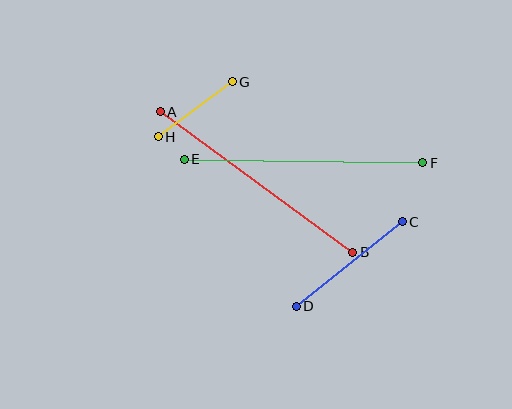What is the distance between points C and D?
The distance is approximately 135 pixels.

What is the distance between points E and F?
The distance is approximately 238 pixels.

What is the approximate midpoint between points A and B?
The midpoint is at approximately (257, 182) pixels.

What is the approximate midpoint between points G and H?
The midpoint is at approximately (195, 109) pixels.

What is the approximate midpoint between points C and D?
The midpoint is at approximately (349, 264) pixels.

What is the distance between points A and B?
The distance is approximately 238 pixels.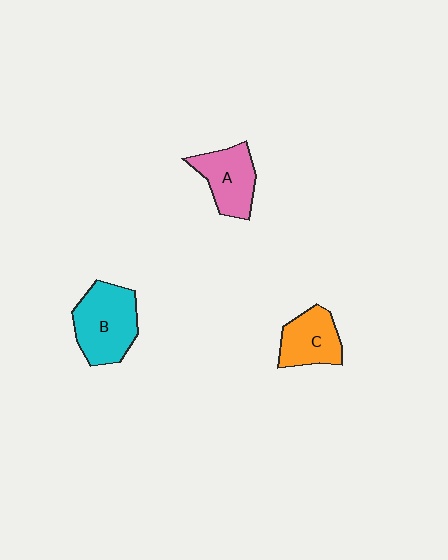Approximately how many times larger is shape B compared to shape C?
Approximately 1.4 times.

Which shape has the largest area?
Shape B (cyan).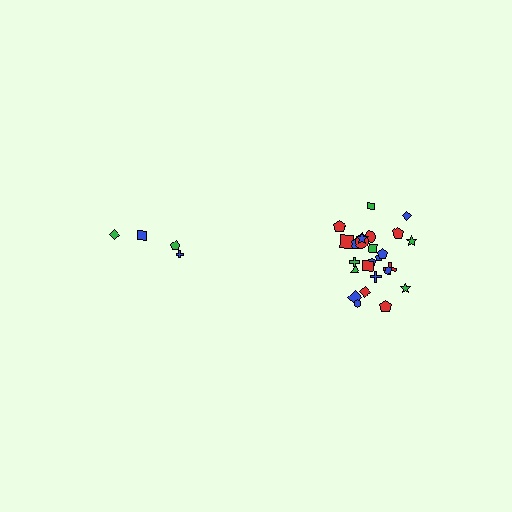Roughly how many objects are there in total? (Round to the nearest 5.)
Roughly 30 objects in total.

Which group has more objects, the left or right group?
The right group.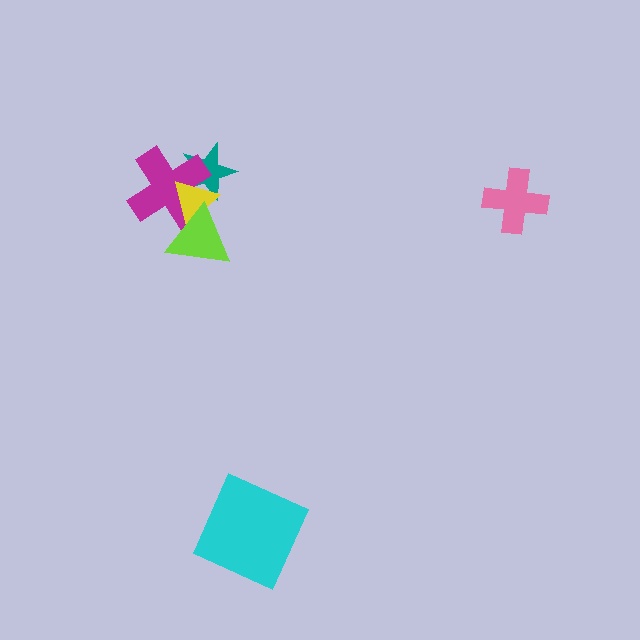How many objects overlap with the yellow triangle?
3 objects overlap with the yellow triangle.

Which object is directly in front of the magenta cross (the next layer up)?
The yellow triangle is directly in front of the magenta cross.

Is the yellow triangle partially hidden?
Yes, it is partially covered by another shape.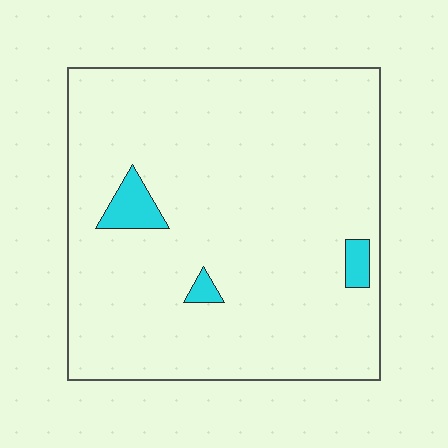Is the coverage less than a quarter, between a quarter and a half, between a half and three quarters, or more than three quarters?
Less than a quarter.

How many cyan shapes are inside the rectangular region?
3.